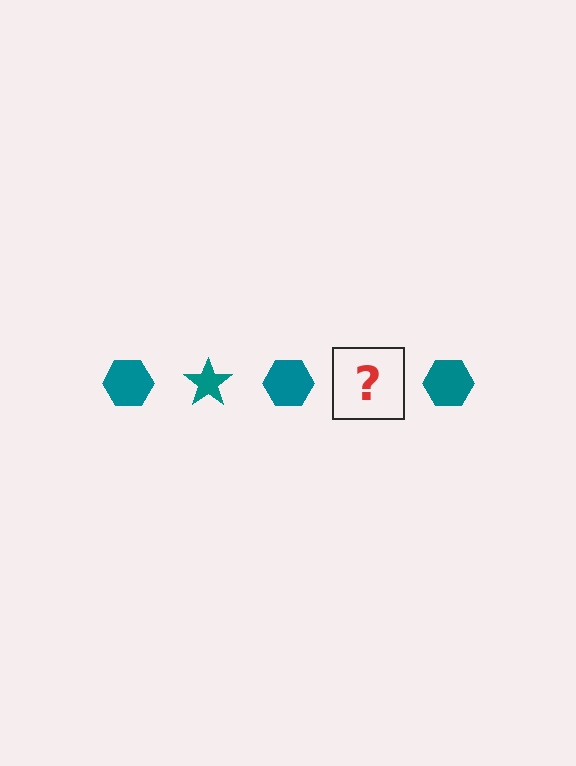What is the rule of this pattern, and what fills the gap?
The rule is that the pattern cycles through hexagon, star shapes in teal. The gap should be filled with a teal star.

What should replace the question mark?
The question mark should be replaced with a teal star.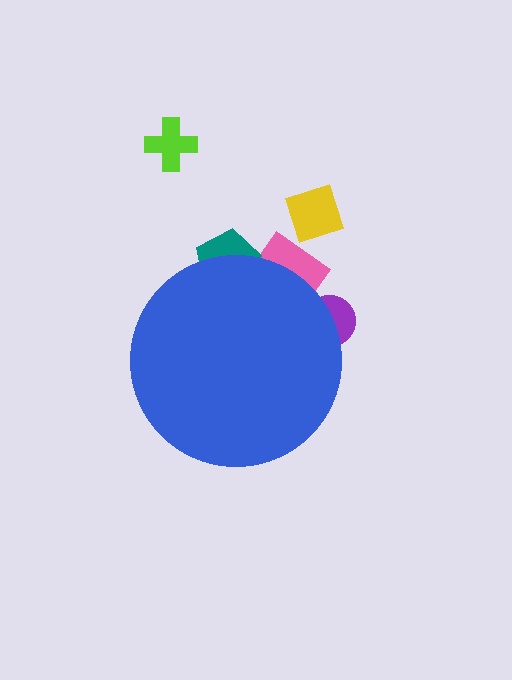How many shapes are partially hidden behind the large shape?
3 shapes are partially hidden.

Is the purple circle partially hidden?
Yes, the purple circle is partially hidden behind the blue circle.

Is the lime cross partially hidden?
No, the lime cross is fully visible.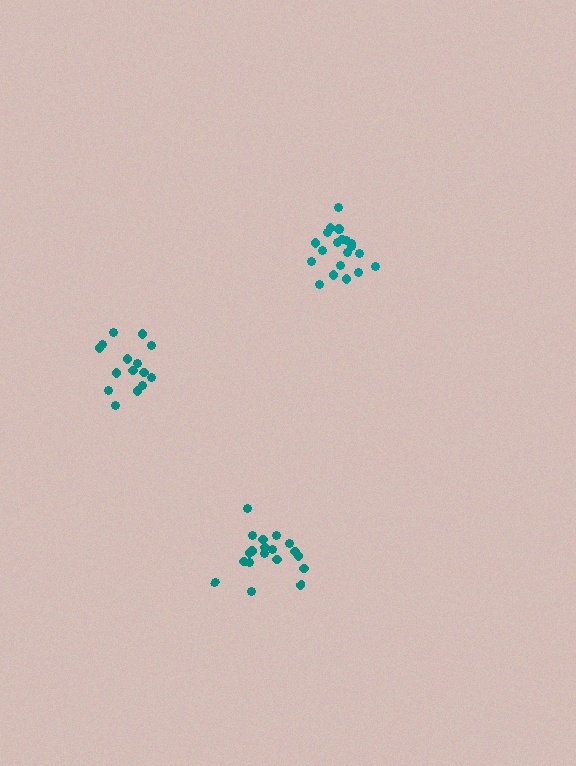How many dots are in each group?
Group 1: 15 dots, Group 2: 19 dots, Group 3: 21 dots (55 total).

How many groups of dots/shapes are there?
There are 3 groups.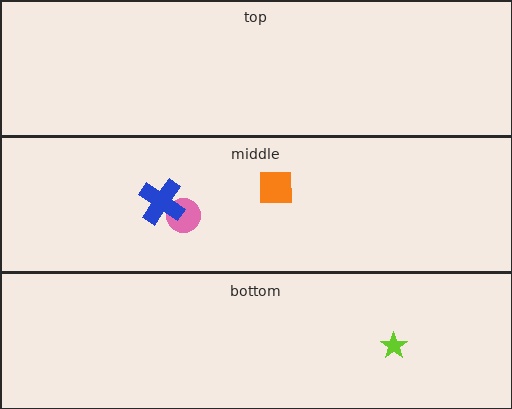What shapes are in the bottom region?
The lime star.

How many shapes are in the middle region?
3.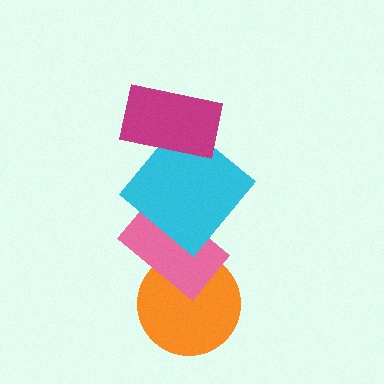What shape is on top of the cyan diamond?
The magenta rectangle is on top of the cyan diamond.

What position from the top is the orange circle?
The orange circle is 4th from the top.